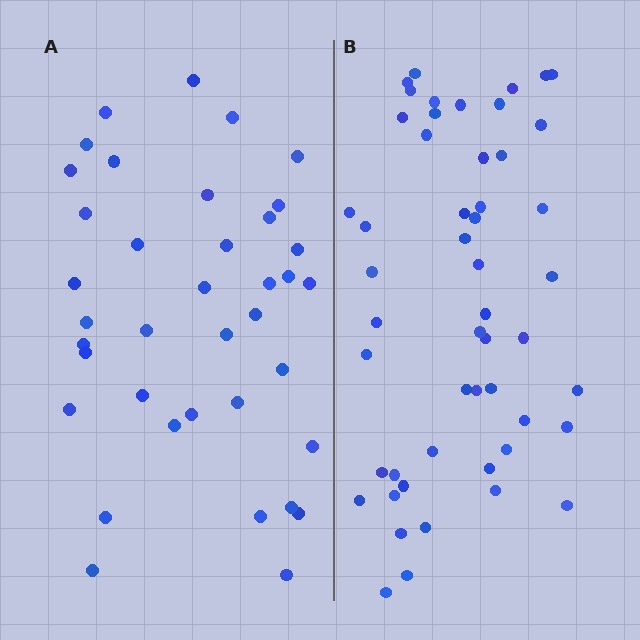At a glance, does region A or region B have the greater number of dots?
Region B (the right region) has more dots.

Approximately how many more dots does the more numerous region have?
Region B has approximately 15 more dots than region A.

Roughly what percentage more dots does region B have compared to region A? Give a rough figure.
About 35% more.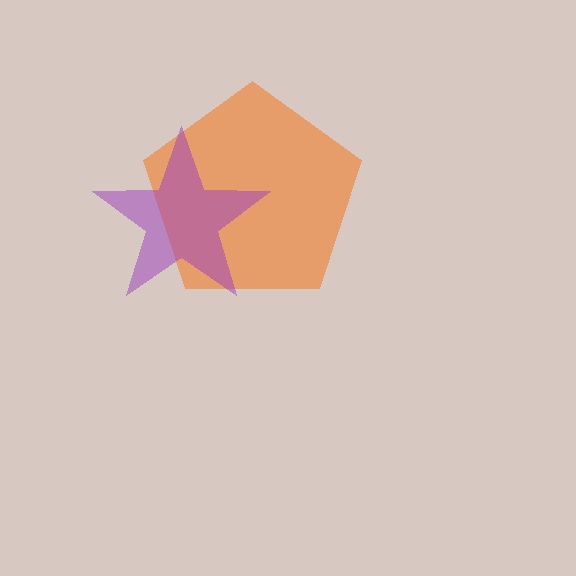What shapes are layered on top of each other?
The layered shapes are: an orange pentagon, a purple star.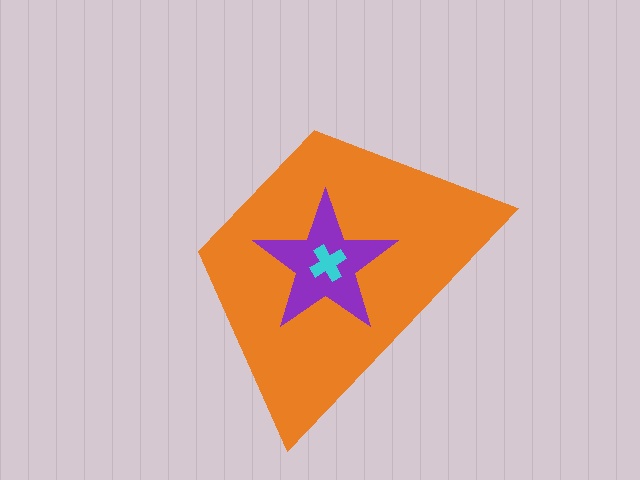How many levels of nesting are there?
3.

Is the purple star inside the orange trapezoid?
Yes.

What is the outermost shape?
The orange trapezoid.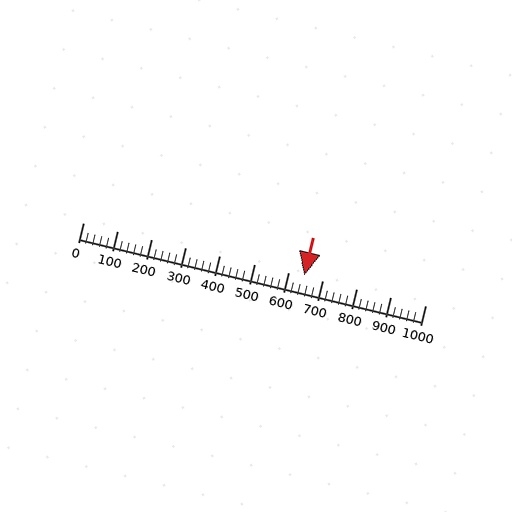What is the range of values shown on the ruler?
The ruler shows values from 0 to 1000.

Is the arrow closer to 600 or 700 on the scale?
The arrow is closer to 600.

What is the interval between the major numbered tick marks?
The major tick marks are spaced 100 units apart.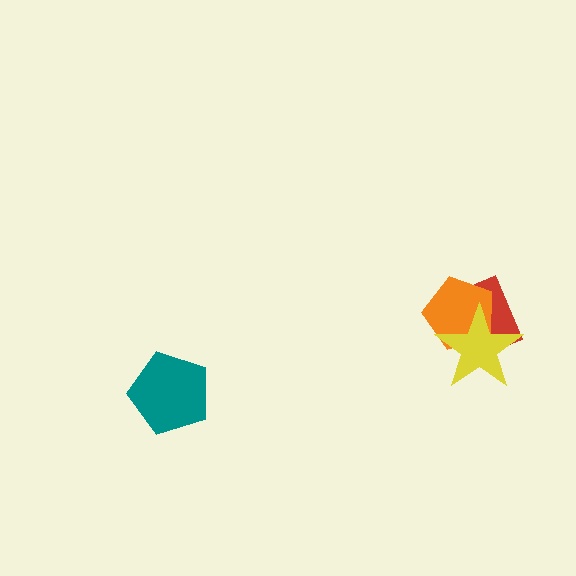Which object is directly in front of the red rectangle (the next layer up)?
The orange pentagon is directly in front of the red rectangle.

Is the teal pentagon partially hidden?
No, no other shape covers it.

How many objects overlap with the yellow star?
2 objects overlap with the yellow star.